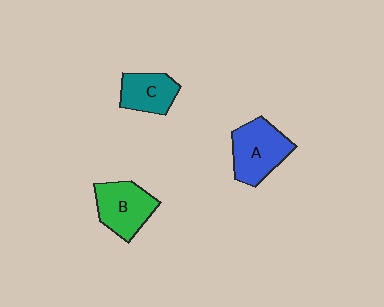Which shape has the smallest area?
Shape C (teal).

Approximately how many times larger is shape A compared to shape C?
Approximately 1.4 times.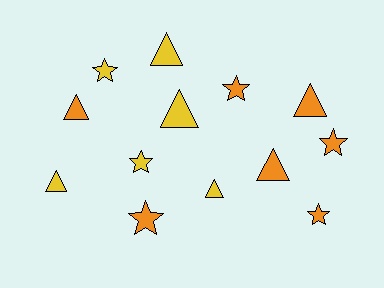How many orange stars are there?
There are 4 orange stars.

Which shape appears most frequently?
Triangle, with 7 objects.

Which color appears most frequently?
Orange, with 7 objects.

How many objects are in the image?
There are 13 objects.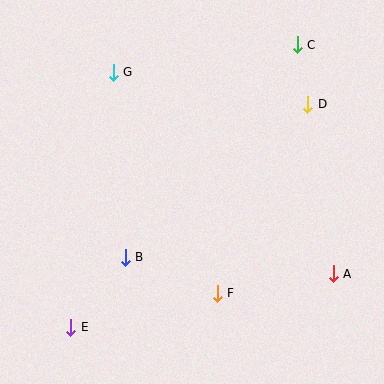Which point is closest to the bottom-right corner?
Point A is closest to the bottom-right corner.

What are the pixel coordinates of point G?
Point G is at (113, 72).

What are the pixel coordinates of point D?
Point D is at (308, 104).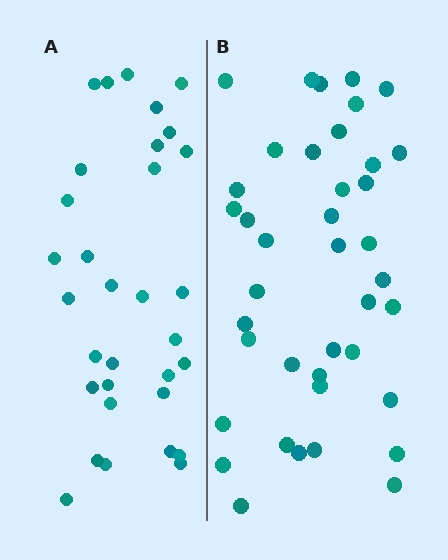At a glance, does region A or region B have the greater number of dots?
Region B (the right region) has more dots.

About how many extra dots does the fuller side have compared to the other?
Region B has roughly 8 or so more dots than region A.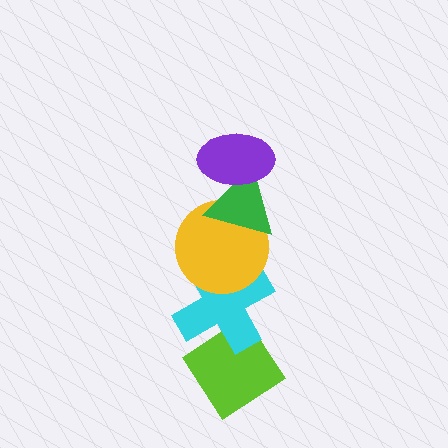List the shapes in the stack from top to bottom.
From top to bottom: the purple ellipse, the green triangle, the yellow circle, the cyan cross, the lime diamond.